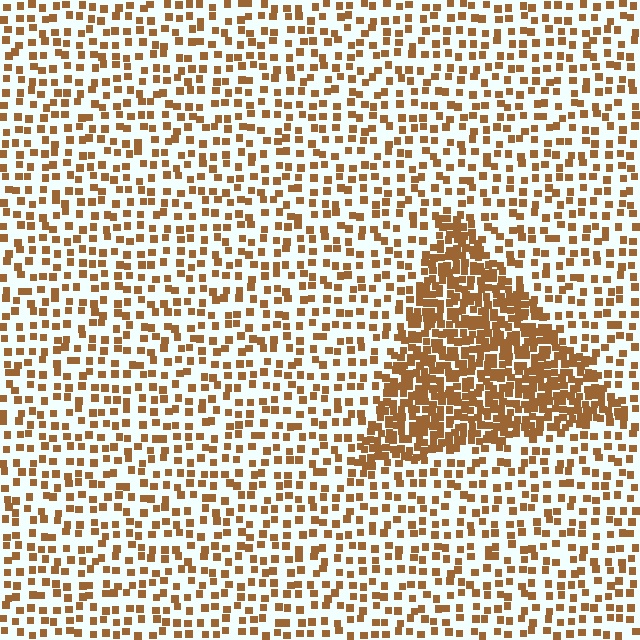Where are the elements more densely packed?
The elements are more densely packed inside the triangle boundary.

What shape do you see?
I see a triangle.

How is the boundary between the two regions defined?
The boundary is defined by a change in element density (approximately 2.6x ratio). All elements are the same color, size, and shape.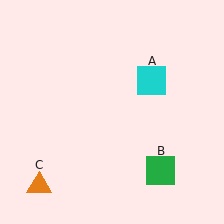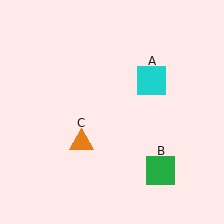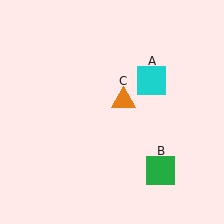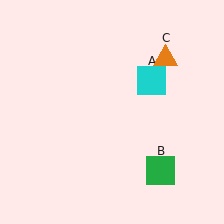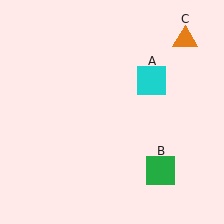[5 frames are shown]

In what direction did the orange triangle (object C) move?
The orange triangle (object C) moved up and to the right.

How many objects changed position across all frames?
1 object changed position: orange triangle (object C).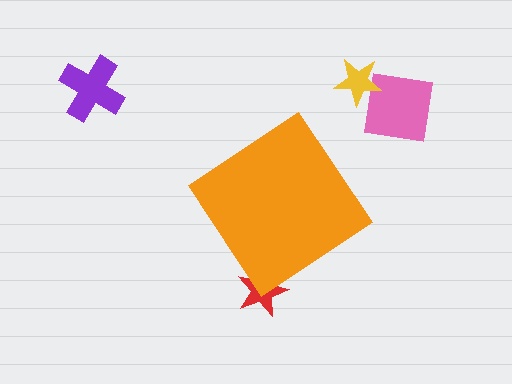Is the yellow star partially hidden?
No, the yellow star is fully visible.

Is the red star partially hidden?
Yes, the red star is partially hidden behind the orange diamond.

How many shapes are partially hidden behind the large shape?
1 shape is partially hidden.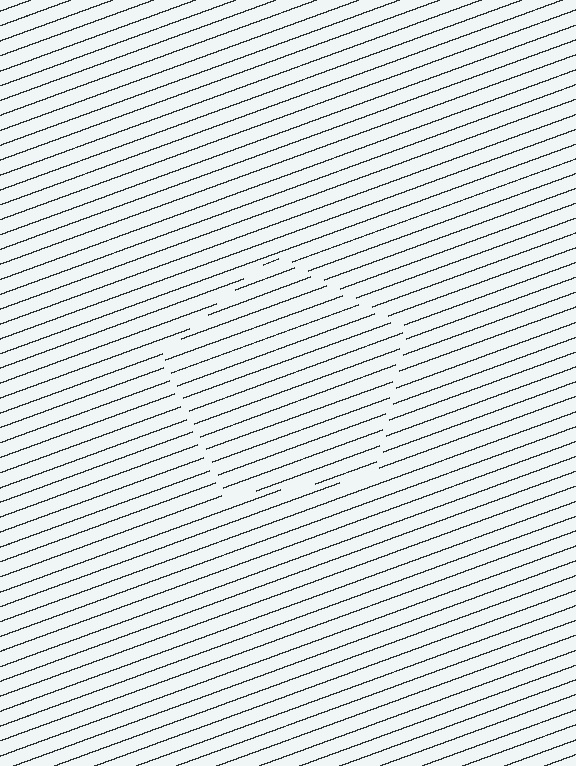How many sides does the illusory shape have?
5 sides — the line-ends trace a pentagon.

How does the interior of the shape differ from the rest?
The interior of the shape contains the same grating, shifted by half a period — the contour is defined by the phase discontinuity where line-ends from the inner and outer gratings abut.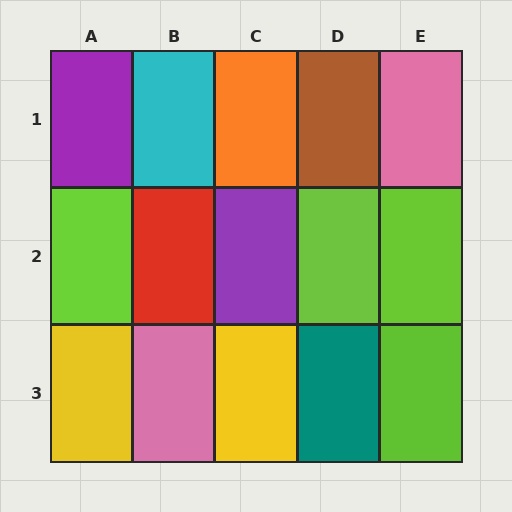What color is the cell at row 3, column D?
Teal.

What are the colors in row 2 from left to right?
Lime, red, purple, lime, lime.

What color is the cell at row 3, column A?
Yellow.